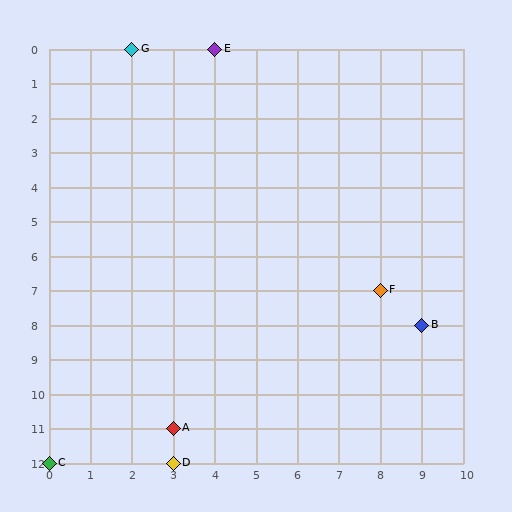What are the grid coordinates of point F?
Point F is at grid coordinates (8, 7).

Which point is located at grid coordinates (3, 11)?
Point A is at (3, 11).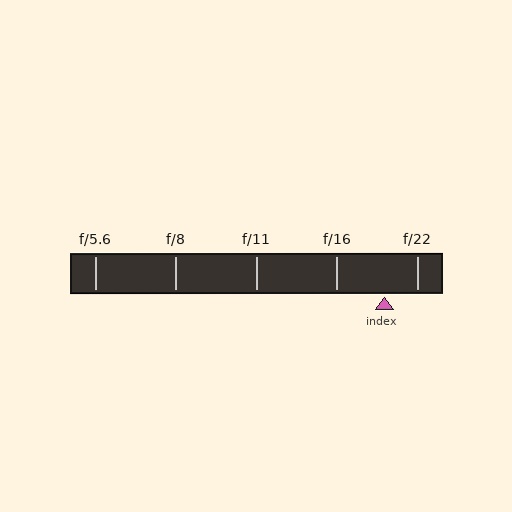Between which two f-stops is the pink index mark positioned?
The index mark is between f/16 and f/22.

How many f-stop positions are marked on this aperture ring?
There are 5 f-stop positions marked.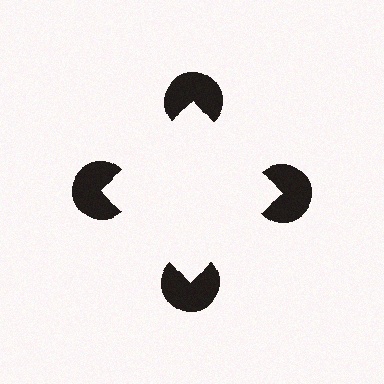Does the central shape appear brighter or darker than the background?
It typically appears slightly brighter than the background, even though no actual brightness change is drawn.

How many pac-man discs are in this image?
There are 4 — one at each vertex of the illusory square.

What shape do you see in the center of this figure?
An illusory square — its edges are inferred from the aligned wedge cuts in the pac-man discs, not physically drawn.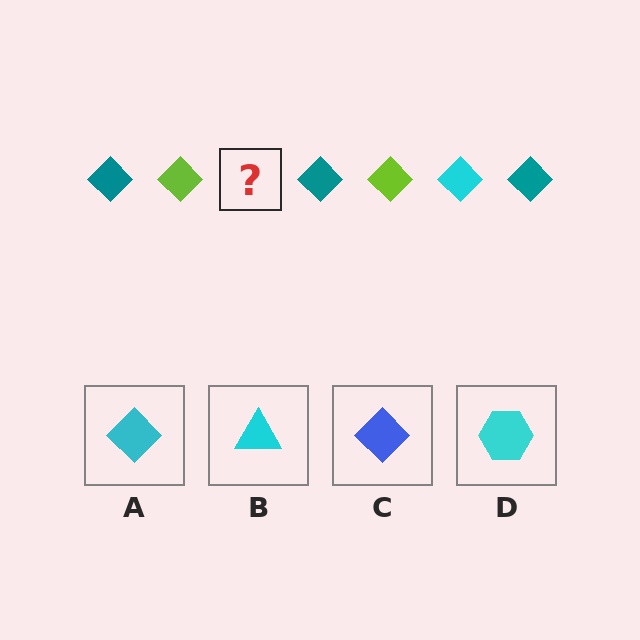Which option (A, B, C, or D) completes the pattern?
A.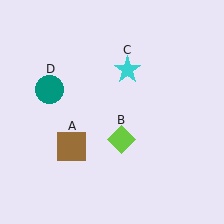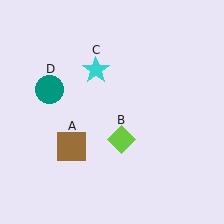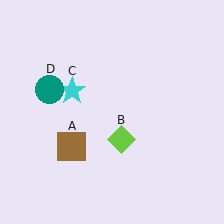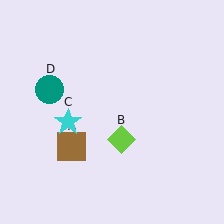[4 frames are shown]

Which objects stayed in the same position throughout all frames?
Brown square (object A) and lime diamond (object B) and teal circle (object D) remained stationary.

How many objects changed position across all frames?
1 object changed position: cyan star (object C).